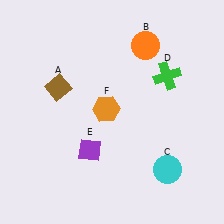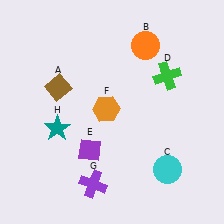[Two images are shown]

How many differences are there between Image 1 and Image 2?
There are 2 differences between the two images.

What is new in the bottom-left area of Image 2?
A teal star (H) was added in the bottom-left area of Image 2.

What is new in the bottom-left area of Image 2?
A purple cross (G) was added in the bottom-left area of Image 2.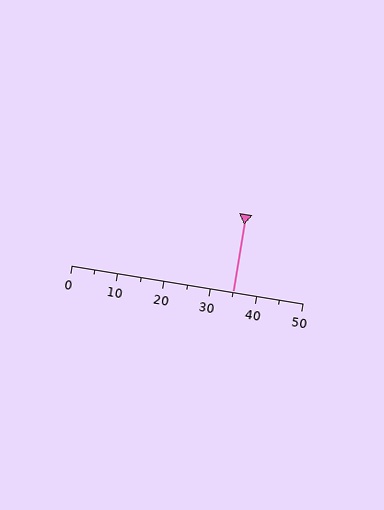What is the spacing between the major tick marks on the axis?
The major ticks are spaced 10 apart.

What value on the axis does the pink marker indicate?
The marker indicates approximately 35.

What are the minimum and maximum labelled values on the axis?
The axis runs from 0 to 50.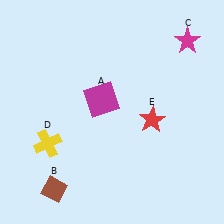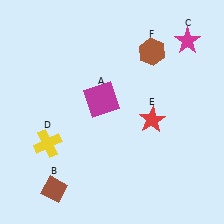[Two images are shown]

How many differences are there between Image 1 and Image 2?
There is 1 difference between the two images.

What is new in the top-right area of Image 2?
A brown hexagon (F) was added in the top-right area of Image 2.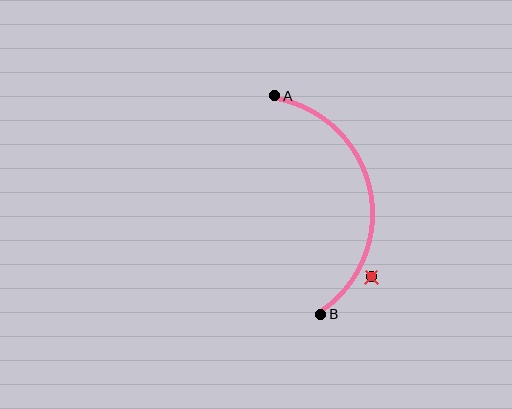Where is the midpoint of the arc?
The arc midpoint is the point on the curve farthest from the straight line joining A and B. It sits to the right of that line.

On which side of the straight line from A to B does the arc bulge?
The arc bulges to the right of the straight line connecting A and B.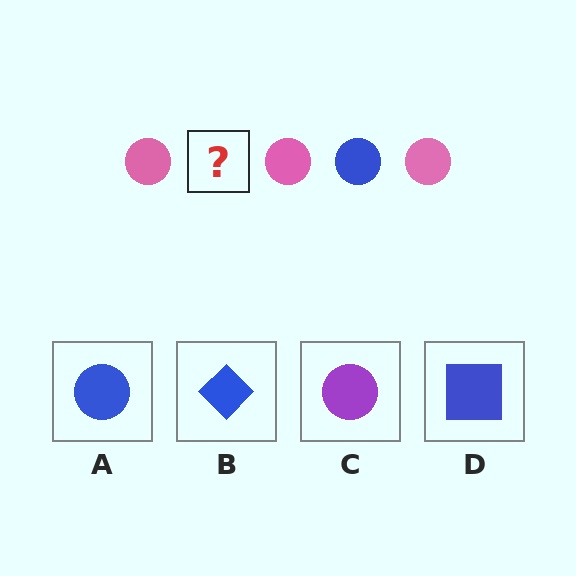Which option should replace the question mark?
Option A.